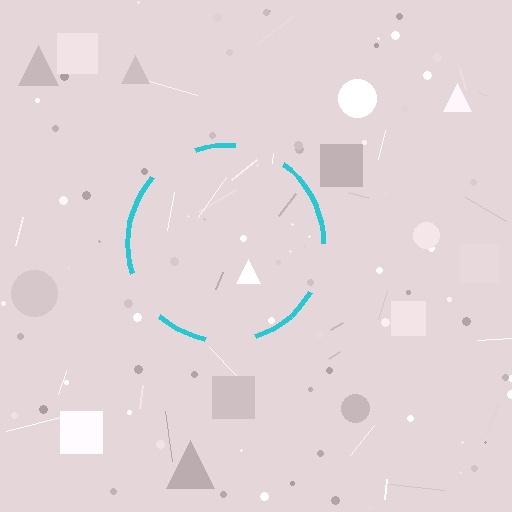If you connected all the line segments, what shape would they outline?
They would outline a circle.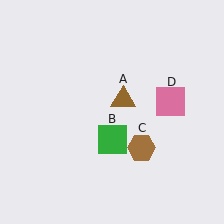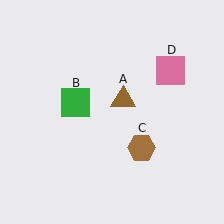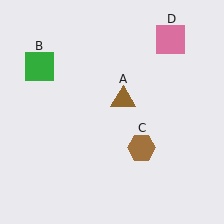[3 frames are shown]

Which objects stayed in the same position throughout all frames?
Brown triangle (object A) and brown hexagon (object C) remained stationary.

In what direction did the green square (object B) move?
The green square (object B) moved up and to the left.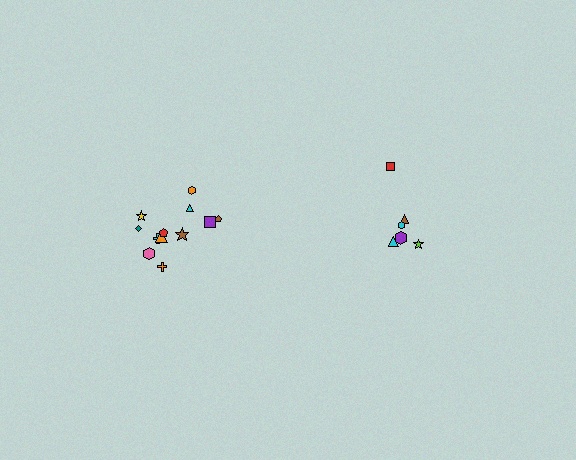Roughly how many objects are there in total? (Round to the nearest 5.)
Roughly 20 objects in total.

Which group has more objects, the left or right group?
The left group.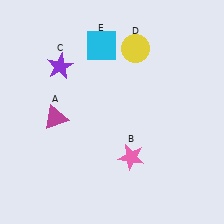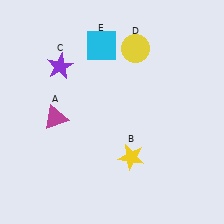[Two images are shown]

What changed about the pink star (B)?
In Image 1, B is pink. In Image 2, it changed to yellow.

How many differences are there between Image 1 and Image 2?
There is 1 difference between the two images.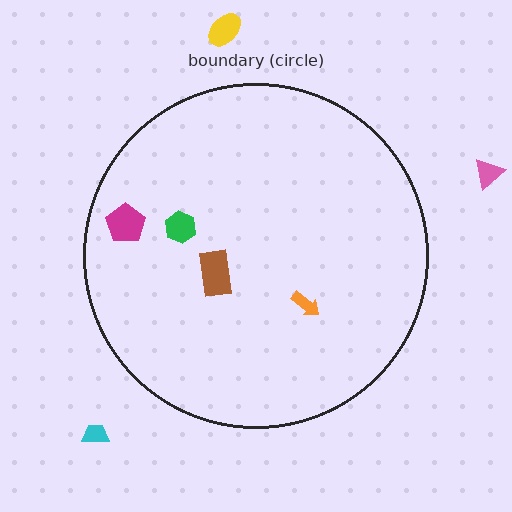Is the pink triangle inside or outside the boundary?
Outside.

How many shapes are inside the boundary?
4 inside, 3 outside.